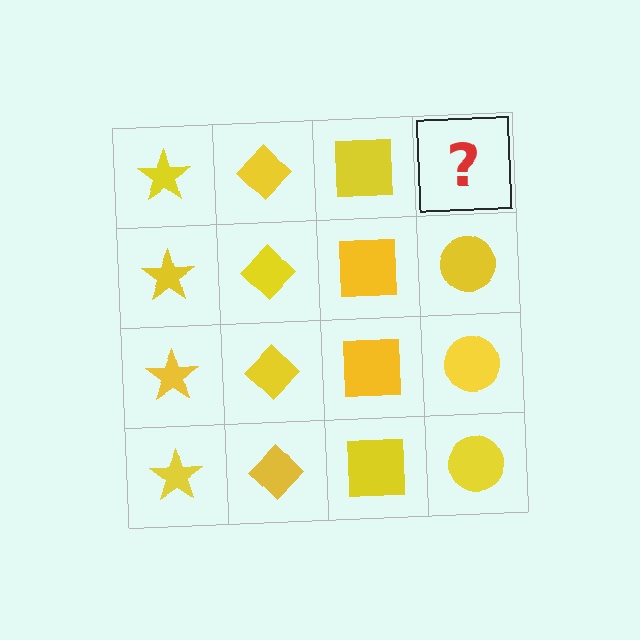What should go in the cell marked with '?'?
The missing cell should contain a yellow circle.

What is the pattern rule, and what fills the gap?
The rule is that each column has a consistent shape. The gap should be filled with a yellow circle.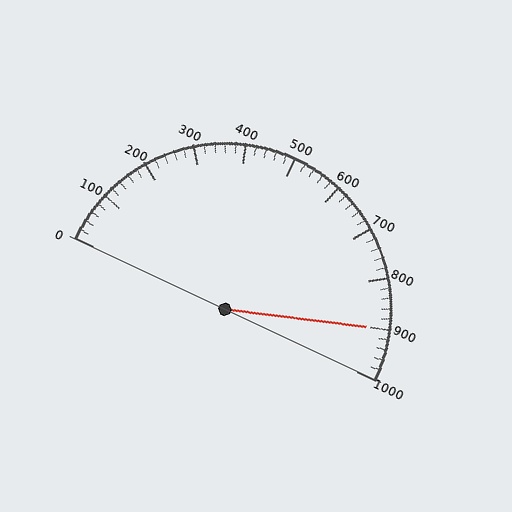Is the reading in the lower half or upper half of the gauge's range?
The reading is in the upper half of the range (0 to 1000).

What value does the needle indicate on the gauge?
The needle indicates approximately 900.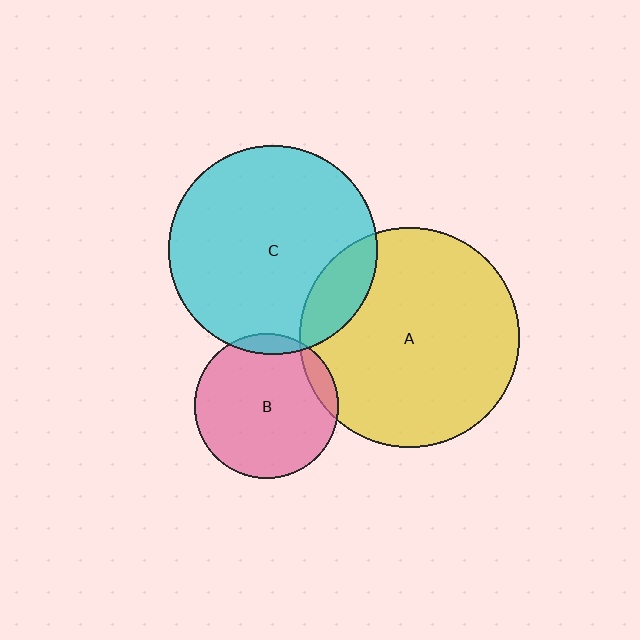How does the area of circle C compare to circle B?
Approximately 2.1 times.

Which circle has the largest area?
Circle A (yellow).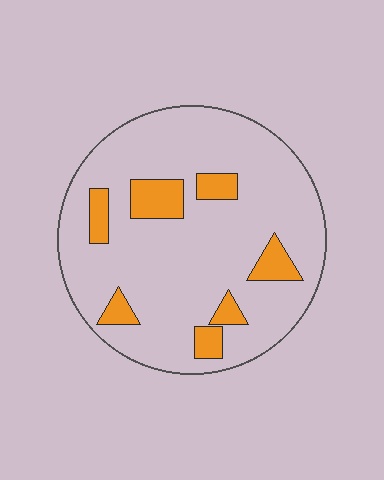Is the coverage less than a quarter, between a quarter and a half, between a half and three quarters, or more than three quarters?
Less than a quarter.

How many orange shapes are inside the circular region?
7.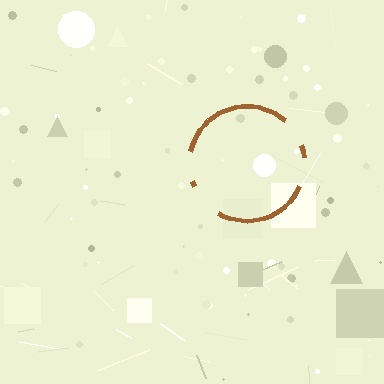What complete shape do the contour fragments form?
The contour fragments form a circle.